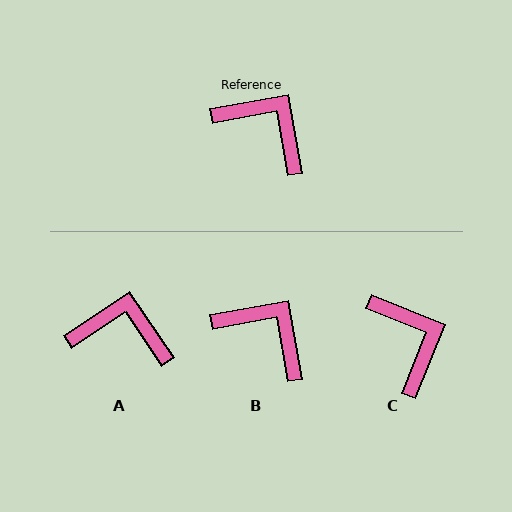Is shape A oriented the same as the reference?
No, it is off by about 24 degrees.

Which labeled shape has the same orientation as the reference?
B.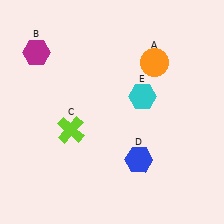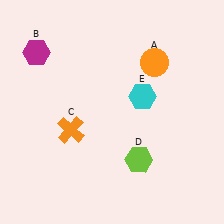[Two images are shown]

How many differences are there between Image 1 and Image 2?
There are 2 differences between the two images.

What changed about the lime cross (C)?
In Image 1, C is lime. In Image 2, it changed to orange.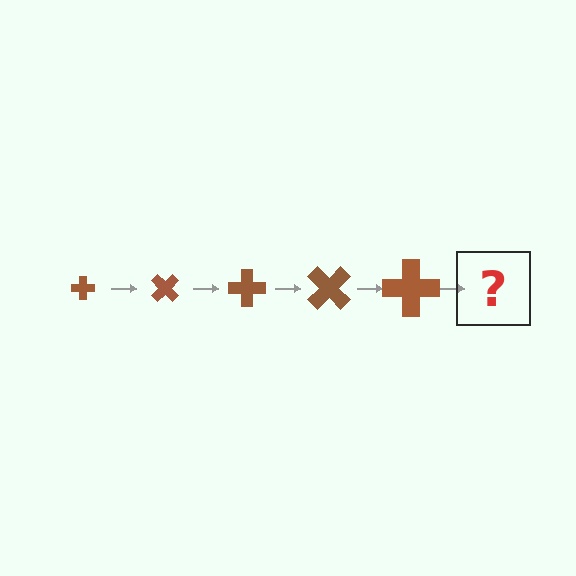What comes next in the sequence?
The next element should be a cross, larger than the previous one and rotated 225 degrees from the start.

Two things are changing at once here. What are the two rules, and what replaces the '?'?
The two rules are that the cross grows larger each step and it rotates 45 degrees each step. The '?' should be a cross, larger than the previous one and rotated 225 degrees from the start.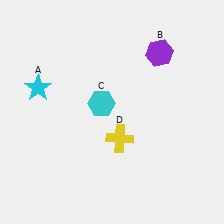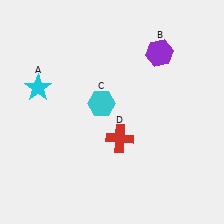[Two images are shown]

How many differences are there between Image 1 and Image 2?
There is 1 difference between the two images.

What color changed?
The cross (D) changed from yellow in Image 1 to red in Image 2.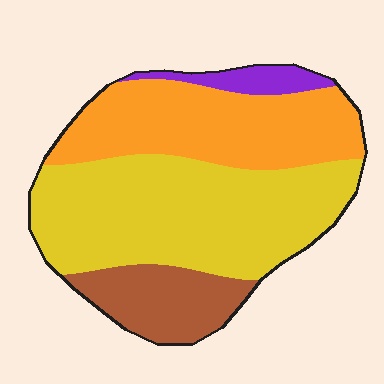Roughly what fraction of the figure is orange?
Orange covers around 30% of the figure.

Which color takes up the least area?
Purple, at roughly 5%.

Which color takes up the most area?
Yellow, at roughly 50%.